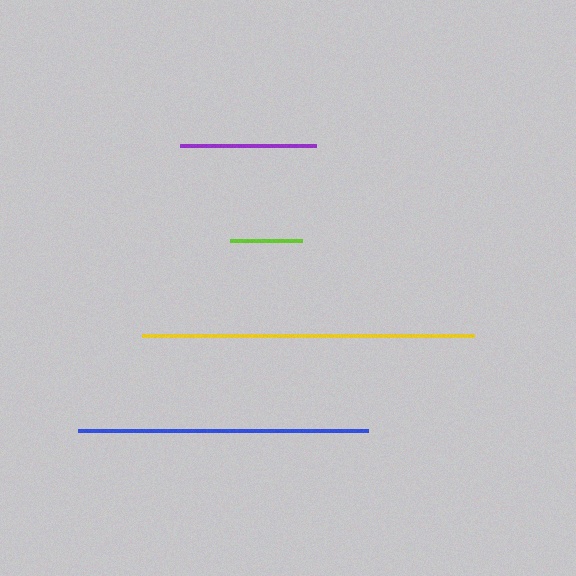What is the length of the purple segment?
The purple segment is approximately 136 pixels long.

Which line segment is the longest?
The yellow line is the longest at approximately 332 pixels.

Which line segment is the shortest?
The lime line is the shortest at approximately 72 pixels.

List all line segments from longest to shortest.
From longest to shortest: yellow, blue, purple, lime.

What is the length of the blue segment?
The blue segment is approximately 290 pixels long.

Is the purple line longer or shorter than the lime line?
The purple line is longer than the lime line.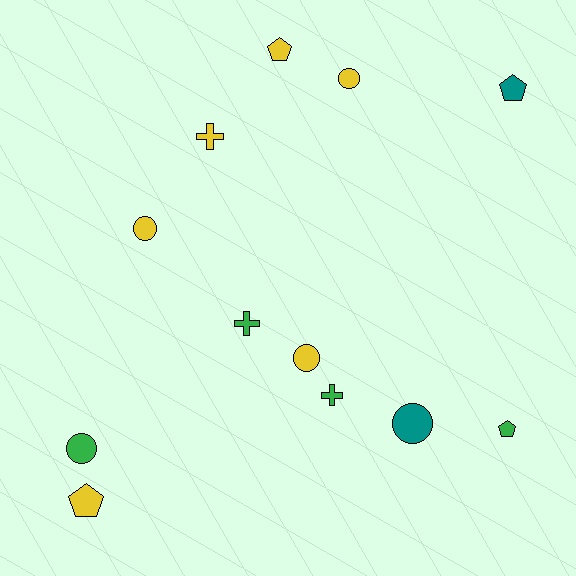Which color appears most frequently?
Yellow, with 6 objects.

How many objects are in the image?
There are 12 objects.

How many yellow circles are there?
There are 3 yellow circles.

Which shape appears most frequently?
Circle, with 5 objects.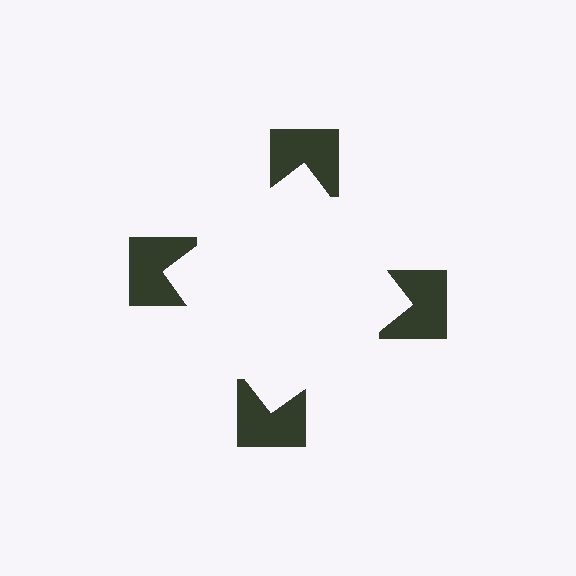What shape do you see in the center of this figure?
An illusory square — its edges are inferred from the aligned wedge cuts in the notched squares, not physically drawn.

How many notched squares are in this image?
There are 4 — one at each vertex of the illusory square.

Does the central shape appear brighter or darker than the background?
It typically appears slightly brighter than the background, even though no actual brightness change is drawn.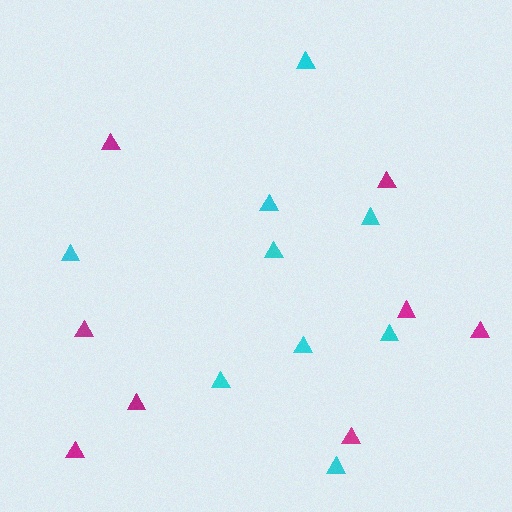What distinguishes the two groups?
There are 2 groups: one group of cyan triangles (9) and one group of magenta triangles (8).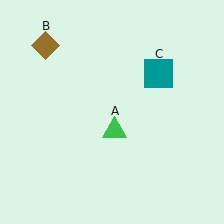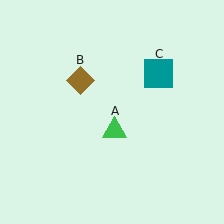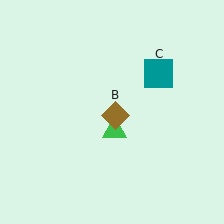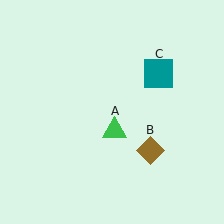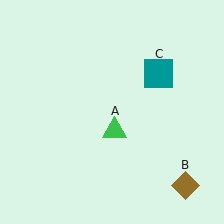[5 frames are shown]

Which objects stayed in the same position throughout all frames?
Green triangle (object A) and teal square (object C) remained stationary.